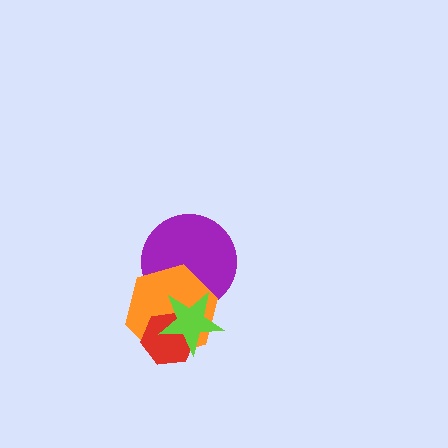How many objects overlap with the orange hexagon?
3 objects overlap with the orange hexagon.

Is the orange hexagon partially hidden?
Yes, it is partially covered by another shape.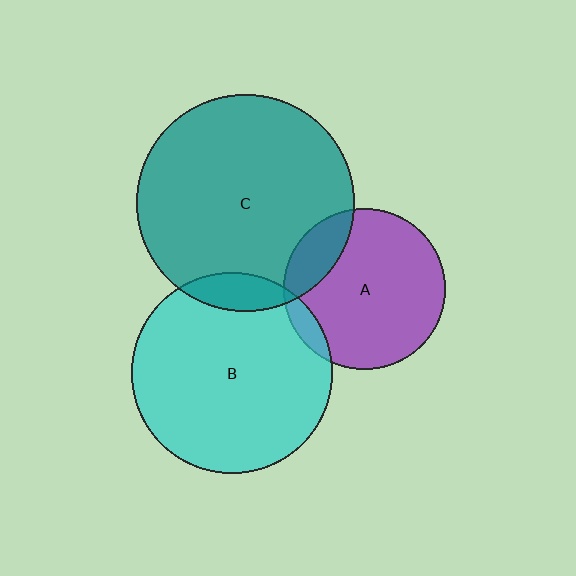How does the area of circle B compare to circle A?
Approximately 1.6 times.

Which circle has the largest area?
Circle C (teal).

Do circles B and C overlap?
Yes.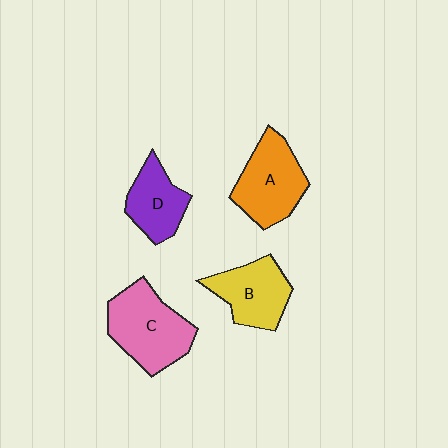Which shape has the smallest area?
Shape D (purple).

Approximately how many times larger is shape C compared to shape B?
Approximately 1.3 times.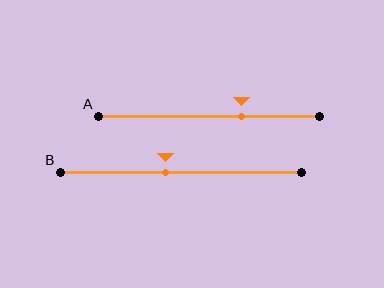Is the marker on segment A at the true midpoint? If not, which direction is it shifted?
No, the marker on segment A is shifted to the right by about 15% of the segment length.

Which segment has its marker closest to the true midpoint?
Segment B has its marker closest to the true midpoint.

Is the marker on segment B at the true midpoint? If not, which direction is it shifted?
No, the marker on segment B is shifted to the left by about 6% of the segment length.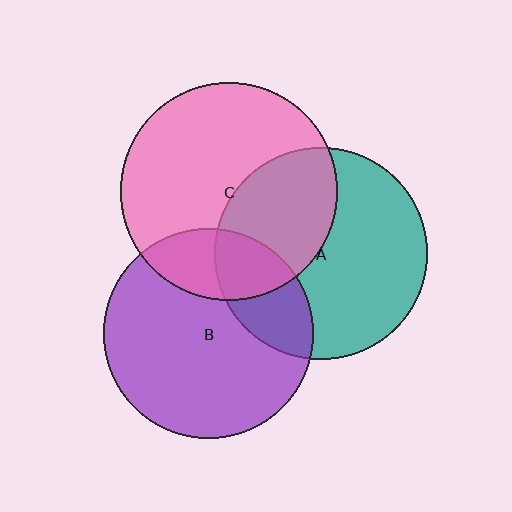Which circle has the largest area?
Circle C (pink).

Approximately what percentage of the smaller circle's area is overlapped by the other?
Approximately 20%.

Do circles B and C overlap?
Yes.